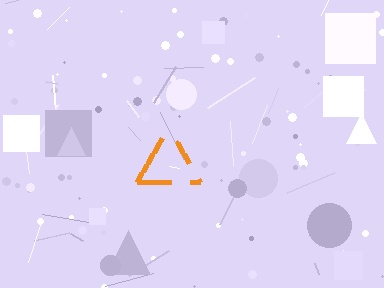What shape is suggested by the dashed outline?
The dashed outline suggests a triangle.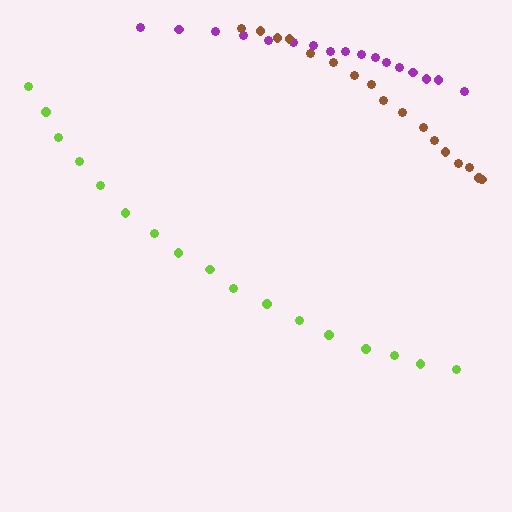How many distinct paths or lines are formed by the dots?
There are 3 distinct paths.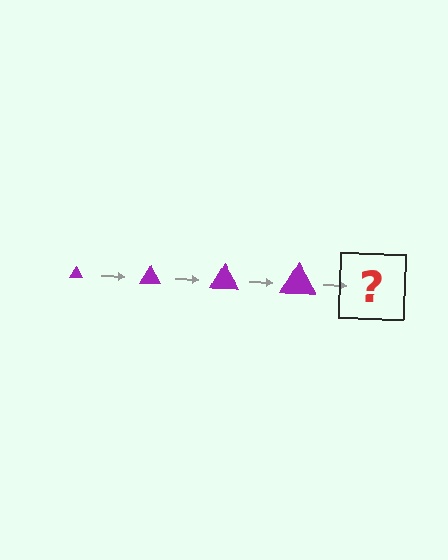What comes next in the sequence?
The next element should be a purple triangle, larger than the previous one.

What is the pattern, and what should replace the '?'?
The pattern is that the triangle gets progressively larger each step. The '?' should be a purple triangle, larger than the previous one.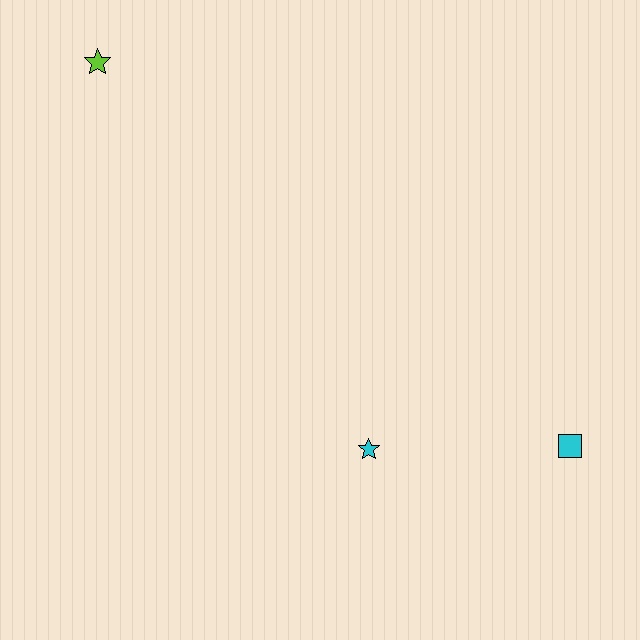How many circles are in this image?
There are no circles.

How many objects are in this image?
There are 3 objects.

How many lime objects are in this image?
There is 1 lime object.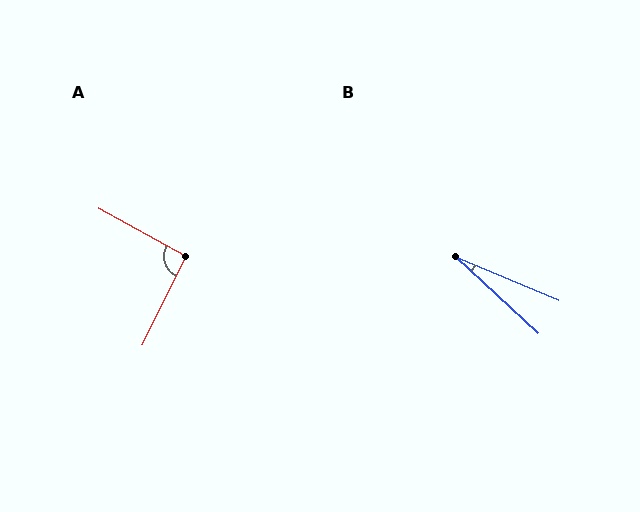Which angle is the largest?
A, at approximately 92 degrees.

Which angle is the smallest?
B, at approximately 20 degrees.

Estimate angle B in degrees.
Approximately 20 degrees.